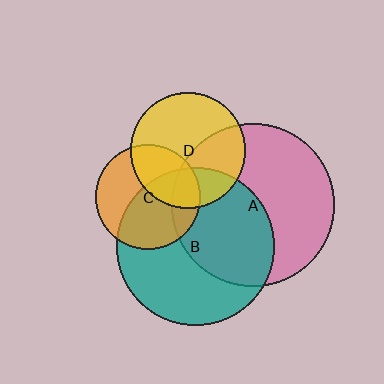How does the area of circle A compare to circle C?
Approximately 2.4 times.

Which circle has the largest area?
Circle A (pink).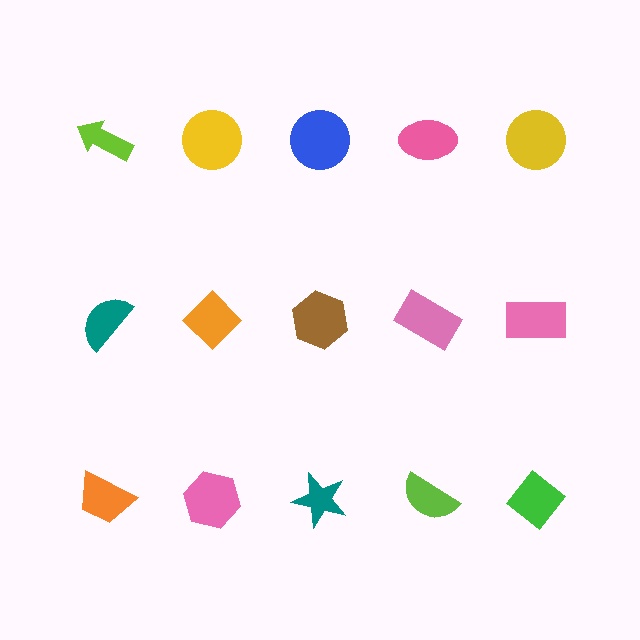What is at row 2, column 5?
A pink rectangle.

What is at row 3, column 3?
A teal star.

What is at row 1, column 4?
A pink ellipse.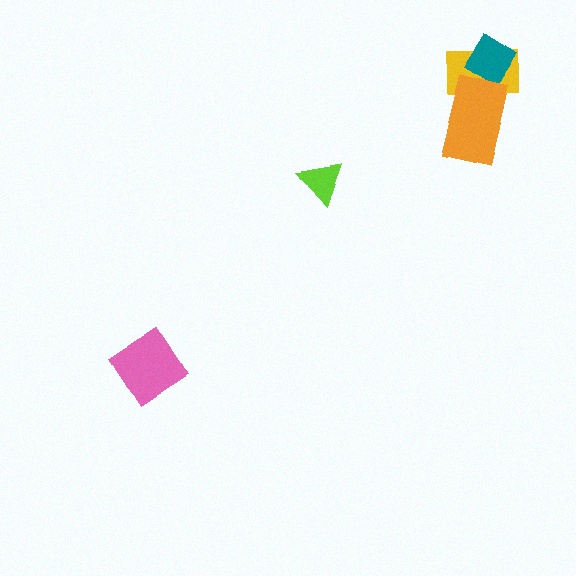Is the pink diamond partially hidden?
No, no other shape covers it.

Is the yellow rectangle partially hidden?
Yes, it is partially covered by another shape.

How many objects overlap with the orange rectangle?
1 object overlaps with the orange rectangle.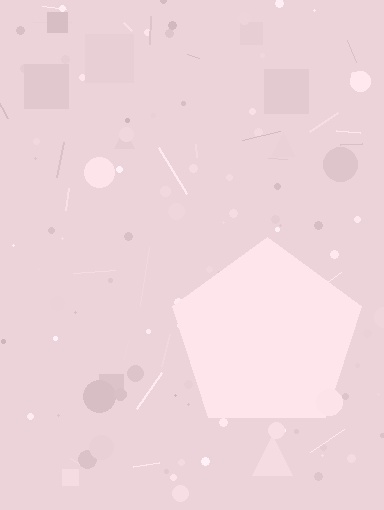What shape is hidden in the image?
A pentagon is hidden in the image.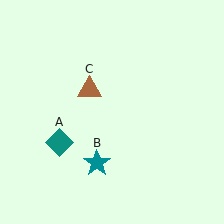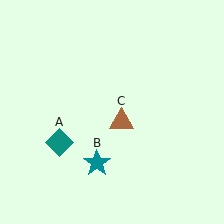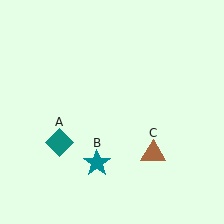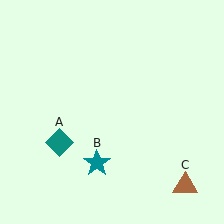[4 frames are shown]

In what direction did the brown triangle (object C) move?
The brown triangle (object C) moved down and to the right.